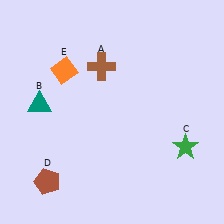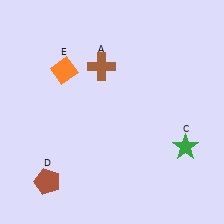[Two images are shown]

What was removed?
The teal triangle (B) was removed in Image 2.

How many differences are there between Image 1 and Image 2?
There is 1 difference between the two images.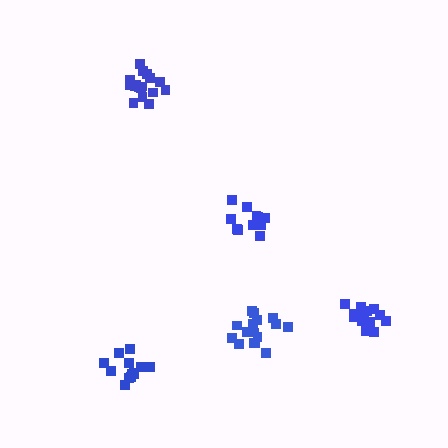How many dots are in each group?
Group 1: 16 dots, Group 2: 13 dots, Group 3: 17 dots, Group 4: 12 dots, Group 5: 17 dots (75 total).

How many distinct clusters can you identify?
There are 5 distinct clusters.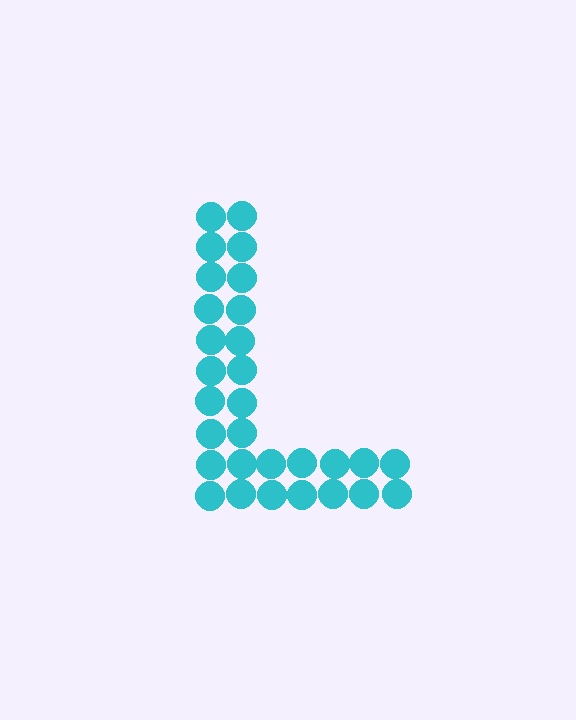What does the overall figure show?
The overall figure shows the letter L.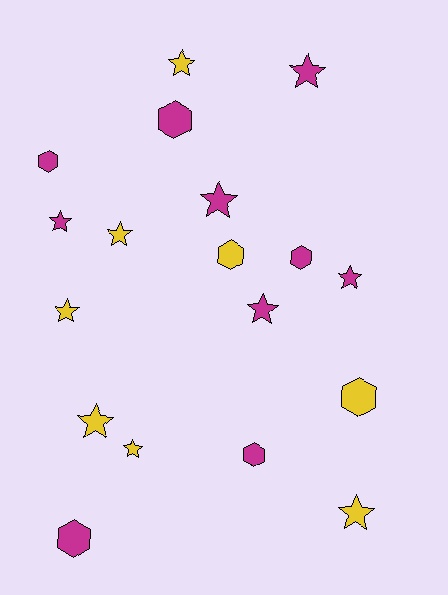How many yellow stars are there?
There are 6 yellow stars.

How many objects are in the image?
There are 18 objects.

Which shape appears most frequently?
Star, with 11 objects.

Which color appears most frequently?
Magenta, with 10 objects.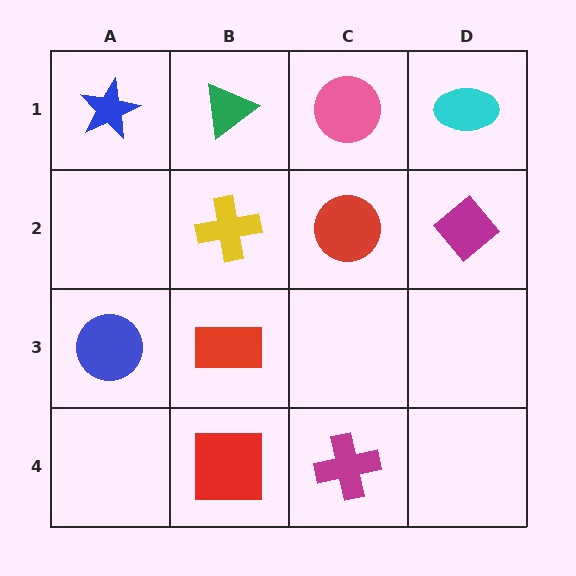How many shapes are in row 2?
3 shapes.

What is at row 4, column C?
A magenta cross.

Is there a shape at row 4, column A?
No, that cell is empty.